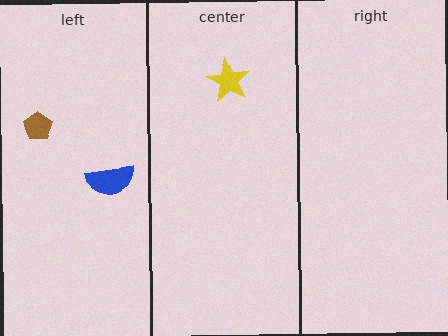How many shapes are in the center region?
1.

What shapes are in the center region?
The yellow star.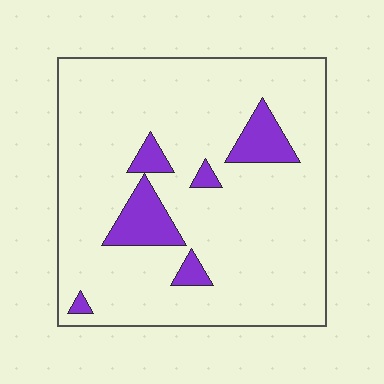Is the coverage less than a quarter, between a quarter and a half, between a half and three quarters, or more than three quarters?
Less than a quarter.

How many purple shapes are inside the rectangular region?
6.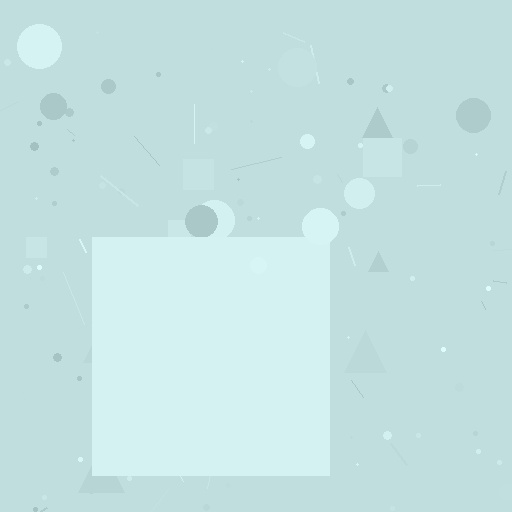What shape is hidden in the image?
A square is hidden in the image.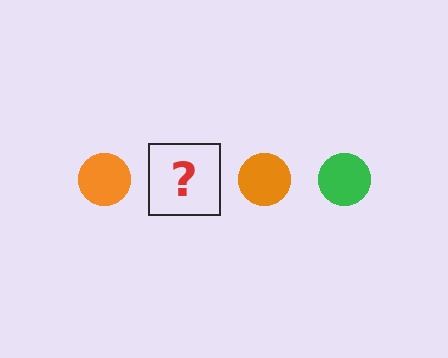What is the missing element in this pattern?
The missing element is a green circle.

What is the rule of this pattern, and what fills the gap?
The rule is that the pattern cycles through orange, green circles. The gap should be filled with a green circle.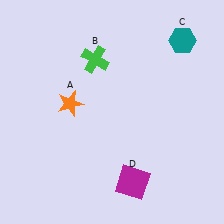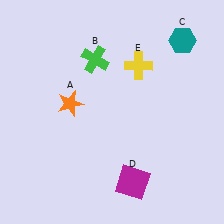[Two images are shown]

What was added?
A yellow cross (E) was added in Image 2.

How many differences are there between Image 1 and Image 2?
There is 1 difference between the two images.